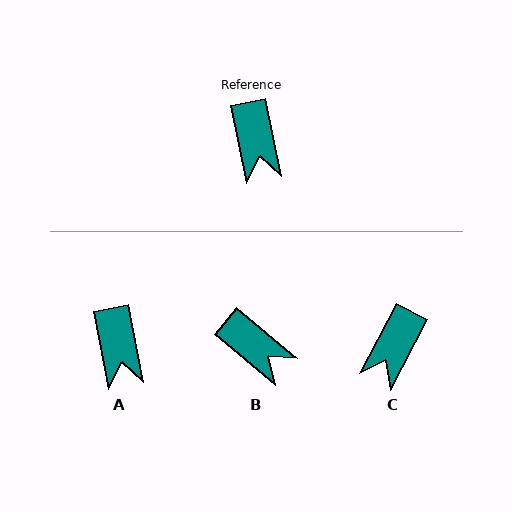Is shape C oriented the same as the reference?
No, it is off by about 39 degrees.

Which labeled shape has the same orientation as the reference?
A.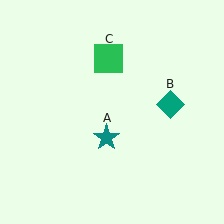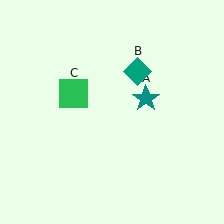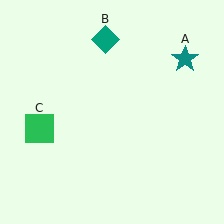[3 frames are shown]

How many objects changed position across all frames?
3 objects changed position: teal star (object A), teal diamond (object B), green square (object C).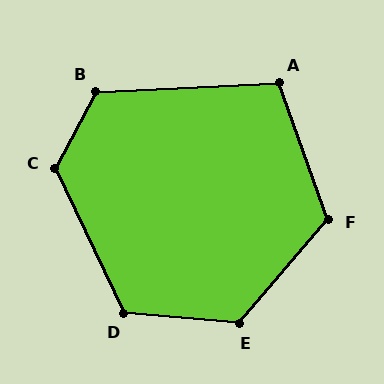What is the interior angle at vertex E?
Approximately 126 degrees (obtuse).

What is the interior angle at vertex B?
Approximately 121 degrees (obtuse).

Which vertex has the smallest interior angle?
A, at approximately 107 degrees.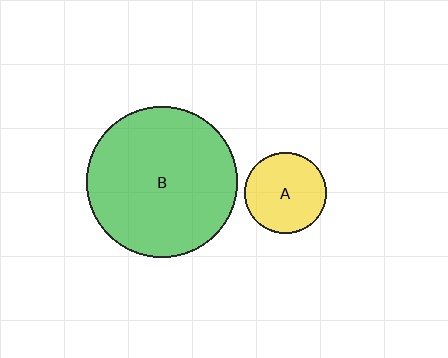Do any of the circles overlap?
No, none of the circles overlap.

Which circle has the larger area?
Circle B (green).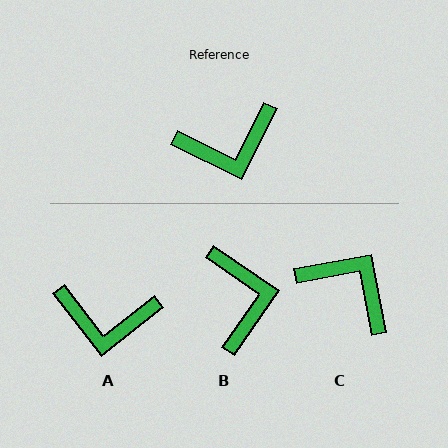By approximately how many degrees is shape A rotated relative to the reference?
Approximately 25 degrees clockwise.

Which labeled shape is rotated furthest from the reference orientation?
C, about 127 degrees away.